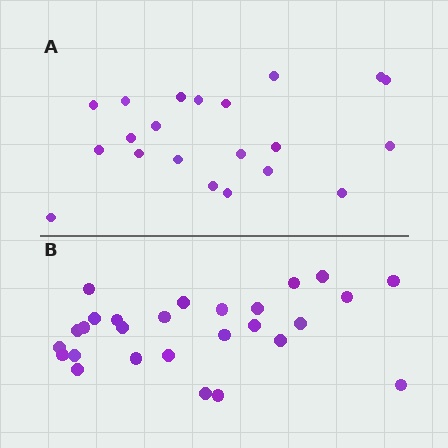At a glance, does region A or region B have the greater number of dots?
Region B (the bottom region) has more dots.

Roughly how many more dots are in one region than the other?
Region B has about 6 more dots than region A.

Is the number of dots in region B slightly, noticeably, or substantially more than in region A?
Region B has noticeably more, but not dramatically so. The ratio is roughly 1.3 to 1.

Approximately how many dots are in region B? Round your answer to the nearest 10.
About 30 dots. (The exact count is 27, which rounds to 30.)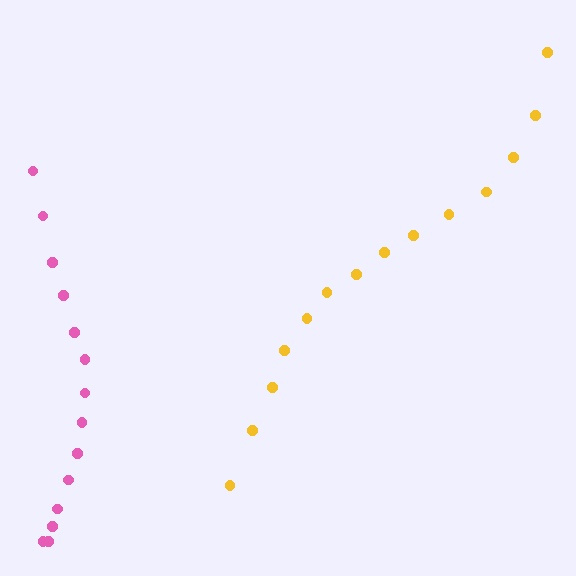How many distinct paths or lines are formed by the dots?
There are 2 distinct paths.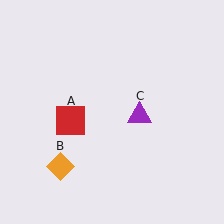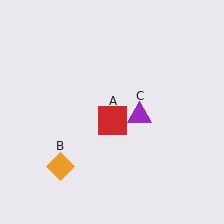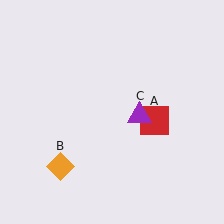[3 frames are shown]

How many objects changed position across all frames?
1 object changed position: red square (object A).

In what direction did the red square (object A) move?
The red square (object A) moved right.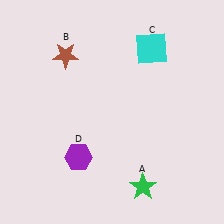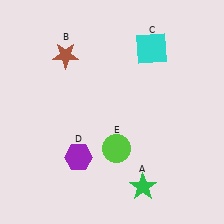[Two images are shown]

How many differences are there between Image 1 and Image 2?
There is 1 difference between the two images.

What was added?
A lime circle (E) was added in Image 2.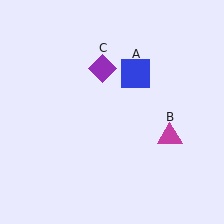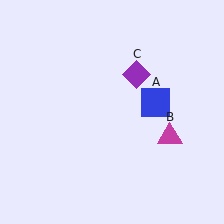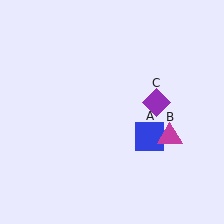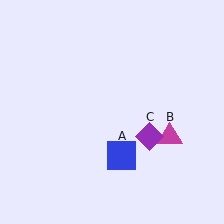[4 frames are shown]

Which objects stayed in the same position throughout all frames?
Magenta triangle (object B) remained stationary.